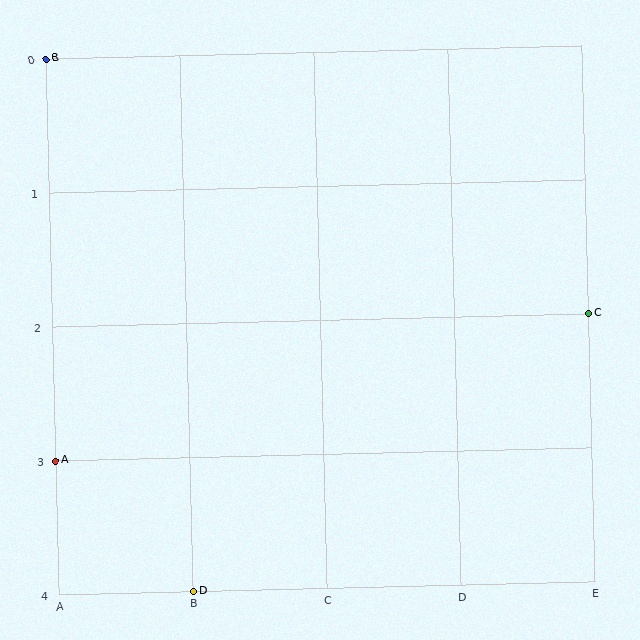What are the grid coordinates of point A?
Point A is at grid coordinates (A, 3).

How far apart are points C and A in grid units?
Points C and A are 4 columns and 1 row apart (about 4.1 grid units diagonally).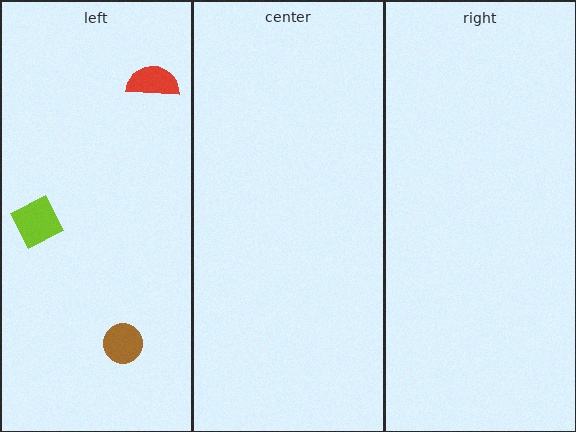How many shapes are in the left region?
3.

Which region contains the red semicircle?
The left region.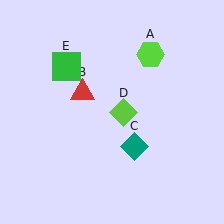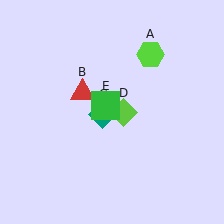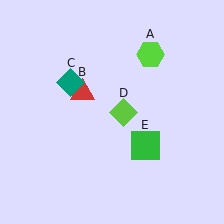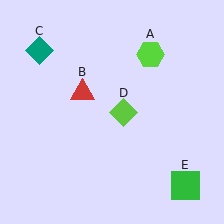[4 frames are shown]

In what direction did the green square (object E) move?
The green square (object E) moved down and to the right.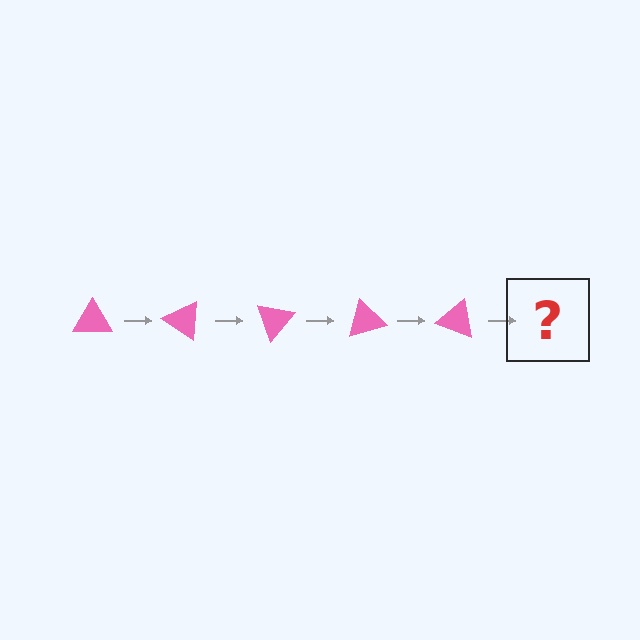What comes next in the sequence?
The next element should be a pink triangle rotated 175 degrees.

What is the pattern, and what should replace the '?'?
The pattern is that the triangle rotates 35 degrees each step. The '?' should be a pink triangle rotated 175 degrees.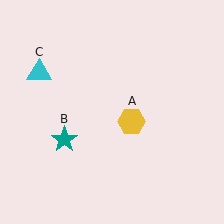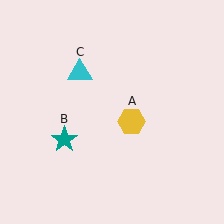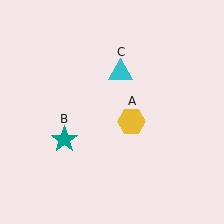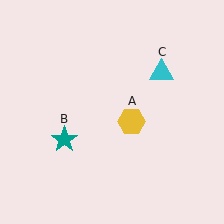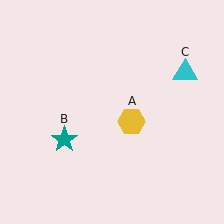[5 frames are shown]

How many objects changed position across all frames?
1 object changed position: cyan triangle (object C).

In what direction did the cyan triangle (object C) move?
The cyan triangle (object C) moved right.